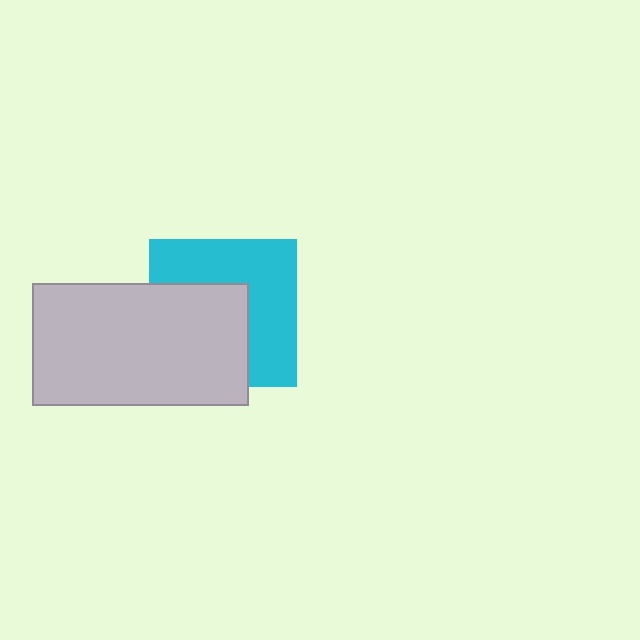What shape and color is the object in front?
The object in front is a light gray rectangle.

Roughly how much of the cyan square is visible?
About half of it is visible (roughly 53%).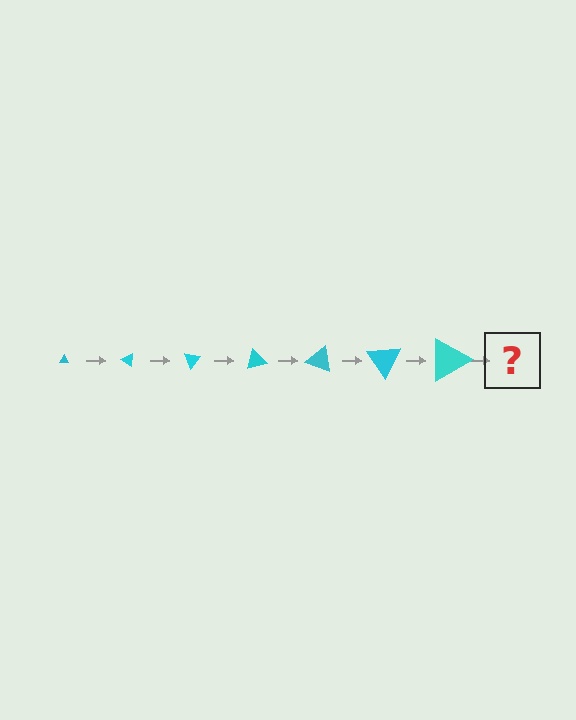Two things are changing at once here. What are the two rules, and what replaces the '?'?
The two rules are that the triangle grows larger each step and it rotates 35 degrees each step. The '?' should be a triangle, larger than the previous one and rotated 245 degrees from the start.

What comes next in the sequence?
The next element should be a triangle, larger than the previous one and rotated 245 degrees from the start.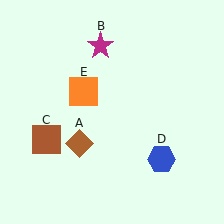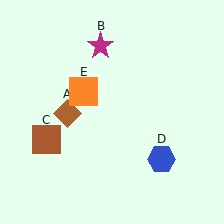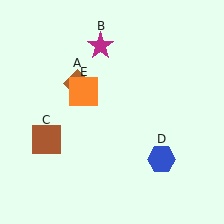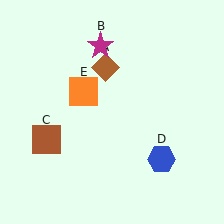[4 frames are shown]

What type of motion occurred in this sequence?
The brown diamond (object A) rotated clockwise around the center of the scene.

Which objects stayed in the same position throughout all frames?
Magenta star (object B) and brown square (object C) and blue hexagon (object D) and orange square (object E) remained stationary.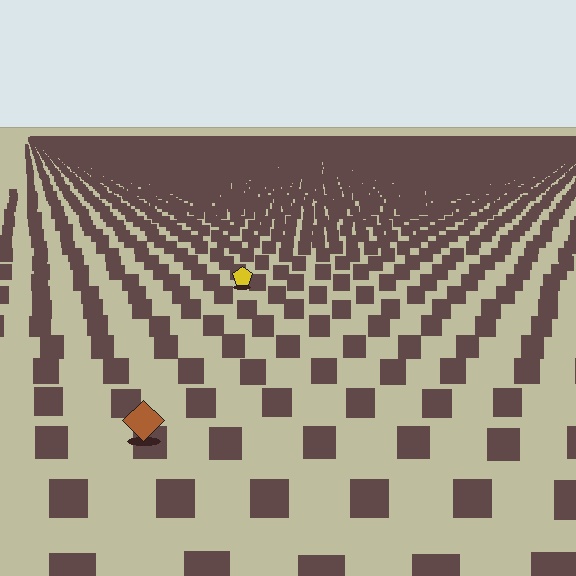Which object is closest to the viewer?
The brown diamond is closest. The texture marks near it are larger and more spread out.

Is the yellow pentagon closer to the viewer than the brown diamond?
No. The brown diamond is closer — you can tell from the texture gradient: the ground texture is coarser near it.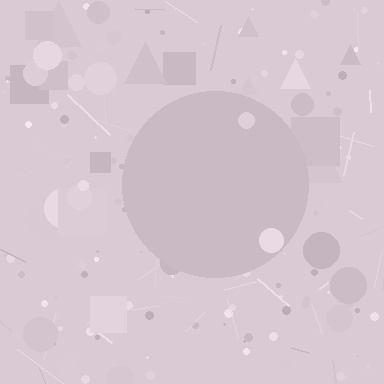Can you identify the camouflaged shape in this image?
The camouflaged shape is a circle.